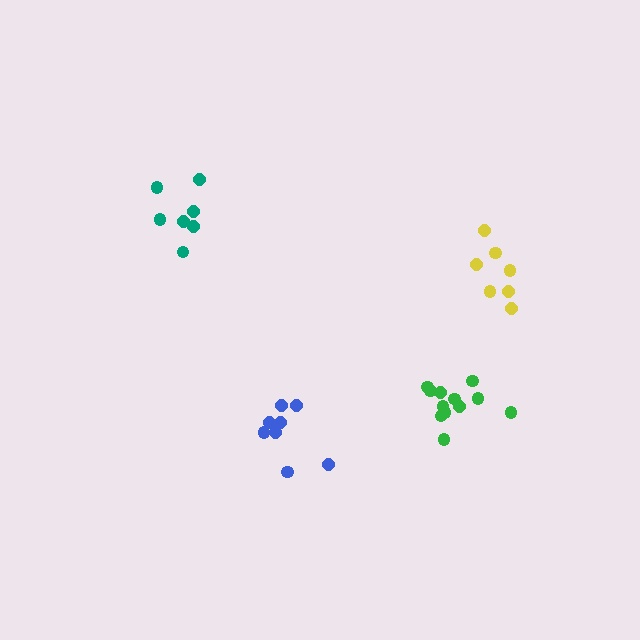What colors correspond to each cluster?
The clusters are colored: blue, teal, yellow, green.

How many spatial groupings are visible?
There are 4 spatial groupings.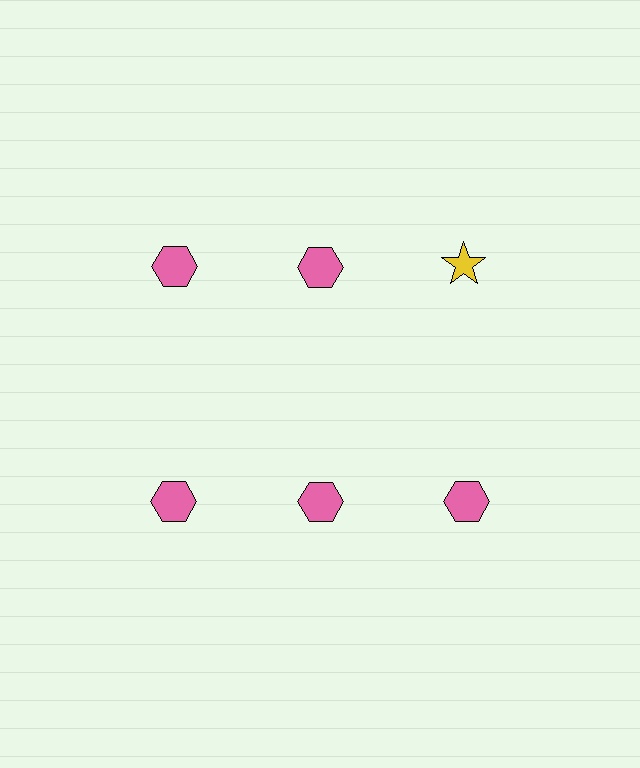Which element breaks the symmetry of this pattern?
The yellow star in the top row, center column breaks the symmetry. All other shapes are pink hexagons.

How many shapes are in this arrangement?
There are 6 shapes arranged in a grid pattern.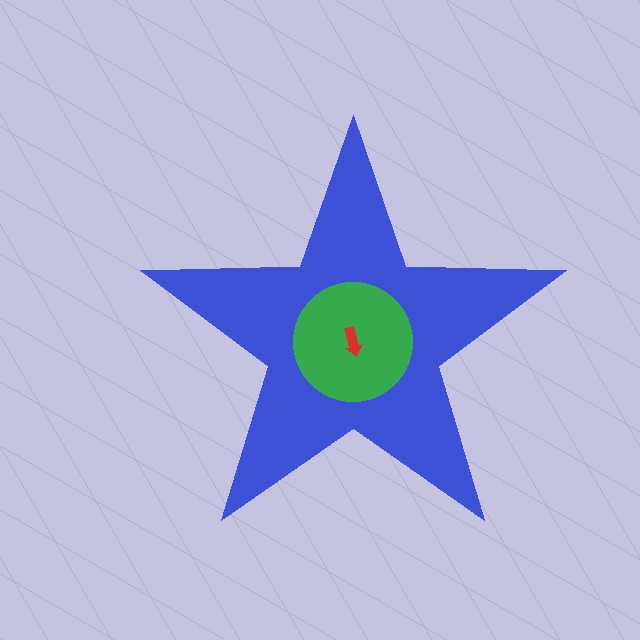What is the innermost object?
The red arrow.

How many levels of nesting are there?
3.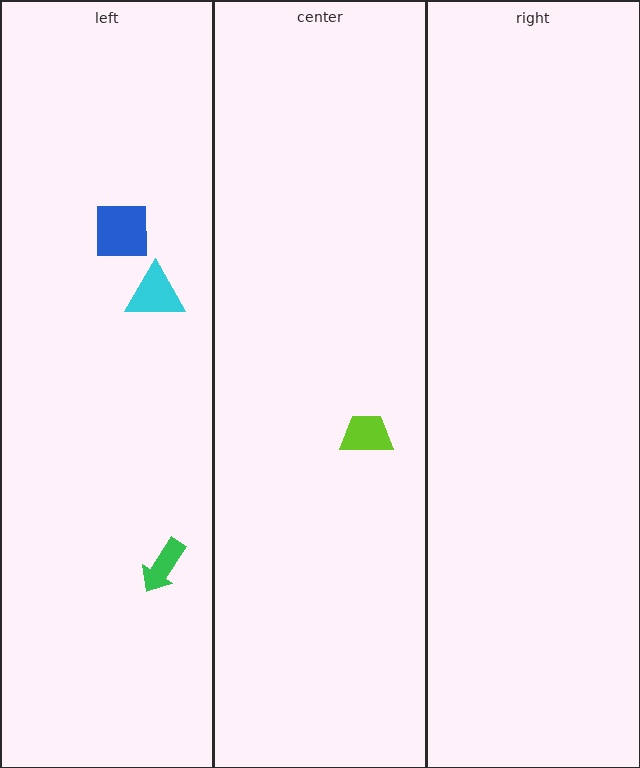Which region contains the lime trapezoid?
The center region.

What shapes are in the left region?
The cyan triangle, the blue square, the green arrow.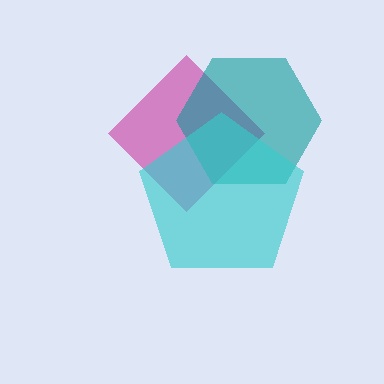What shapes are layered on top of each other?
The layered shapes are: a magenta diamond, a teal hexagon, a cyan pentagon.